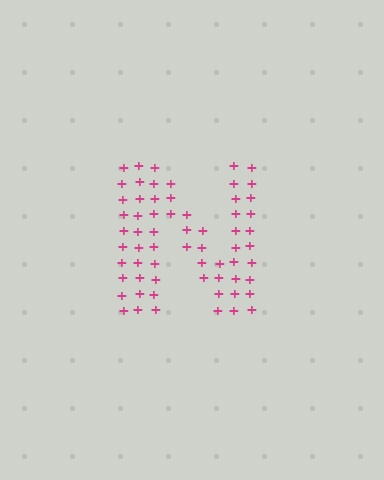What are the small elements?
The small elements are plus signs.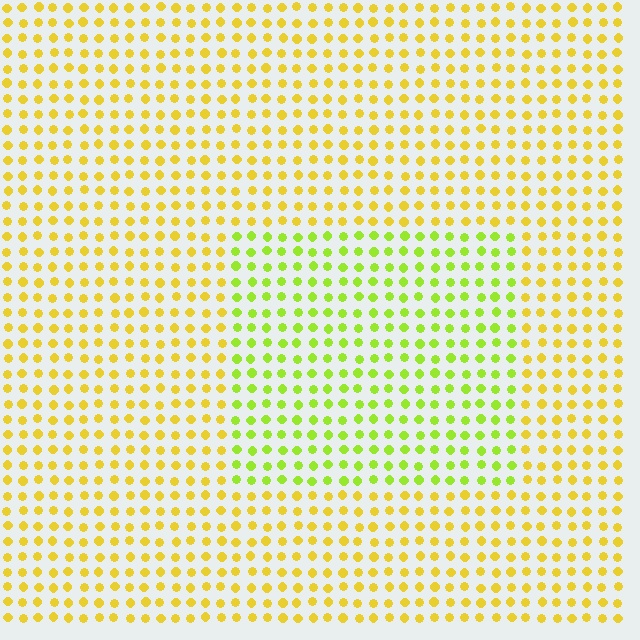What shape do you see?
I see a rectangle.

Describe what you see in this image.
The image is filled with small yellow elements in a uniform arrangement. A rectangle-shaped region is visible where the elements are tinted to a slightly different hue, forming a subtle color boundary.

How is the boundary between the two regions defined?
The boundary is defined purely by a slight shift in hue (about 35 degrees). Spacing, size, and orientation are identical on both sides.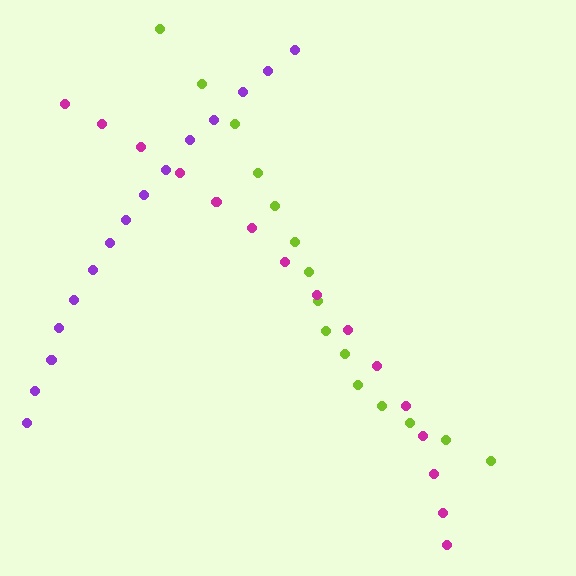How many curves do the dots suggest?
There are 3 distinct paths.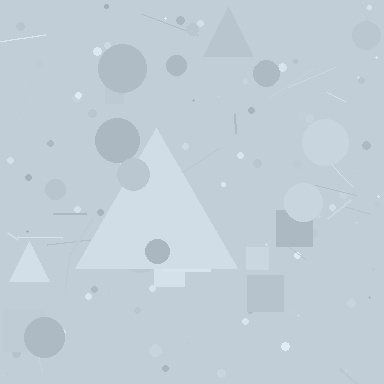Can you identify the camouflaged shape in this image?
The camouflaged shape is a triangle.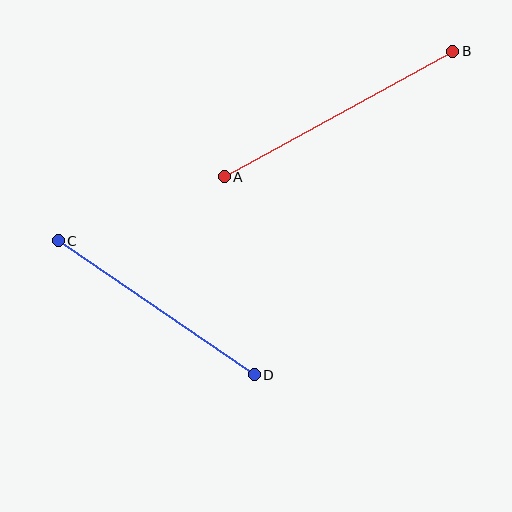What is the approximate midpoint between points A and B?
The midpoint is at approximately (338, 114) pixels.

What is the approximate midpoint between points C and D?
The midpoint is at approximately (156, 308) pixels.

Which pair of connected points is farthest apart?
Points A and B are farthest apart.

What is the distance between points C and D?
The distance is approximately 237 pixels.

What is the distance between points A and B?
The distance is approximately 261 pixels.